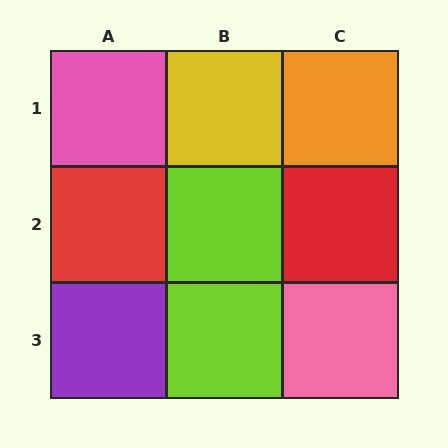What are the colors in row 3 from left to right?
Purple, lime, pink.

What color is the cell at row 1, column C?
Orange.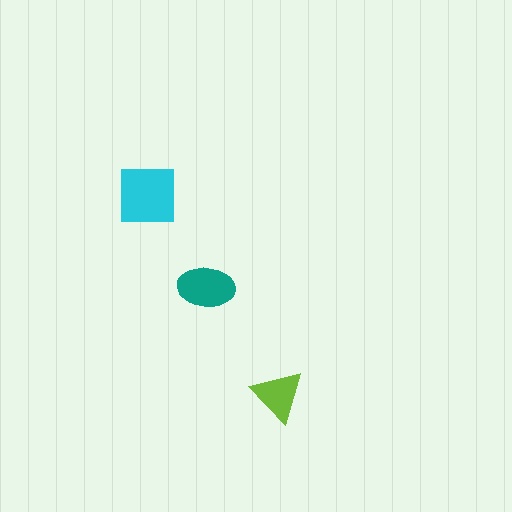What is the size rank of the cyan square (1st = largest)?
1st.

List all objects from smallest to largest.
The lime triangle, the teal ellipse, the cyan square.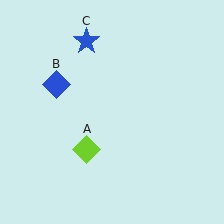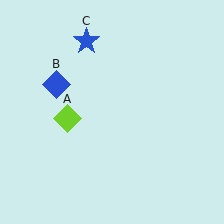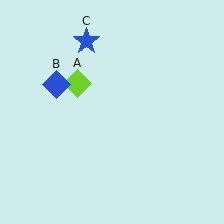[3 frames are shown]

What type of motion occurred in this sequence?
The lime diamond (object A) rotated clockwise around the center of the scene.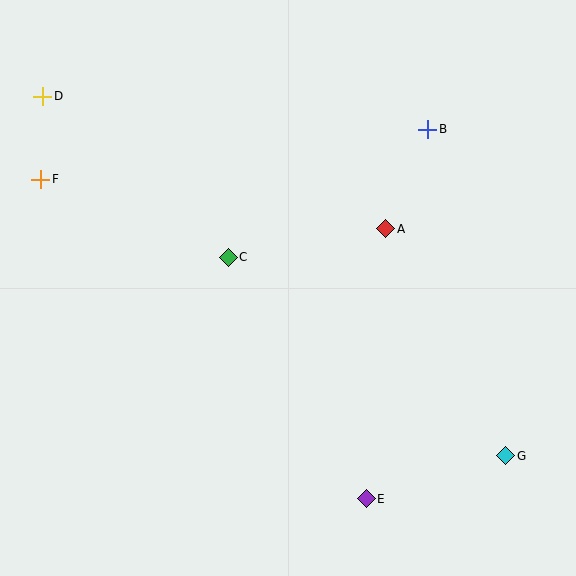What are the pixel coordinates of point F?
Point F is at (41, 179).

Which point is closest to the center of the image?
Point C at (228, 257) is closest to the center.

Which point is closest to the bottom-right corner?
Point G is closest to the bottom-right corner.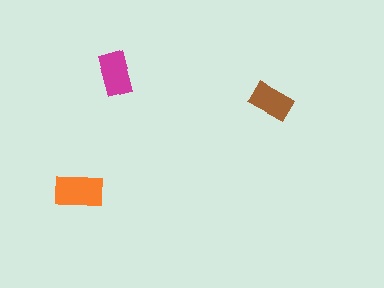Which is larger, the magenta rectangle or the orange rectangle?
The orange one.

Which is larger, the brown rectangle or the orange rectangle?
The orange one.